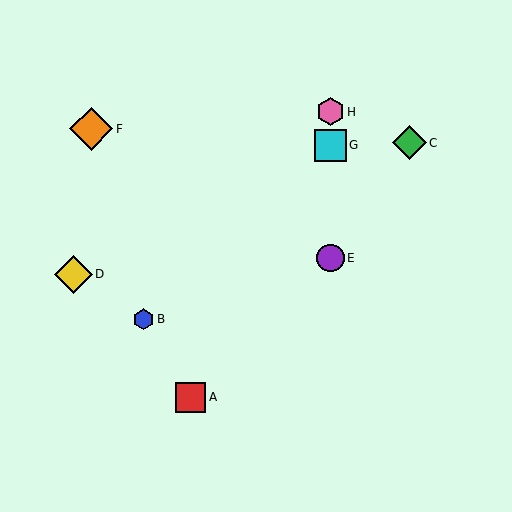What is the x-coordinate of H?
Object H is at x≈330.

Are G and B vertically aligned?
No, G is at x≈330 and B is at x≈143.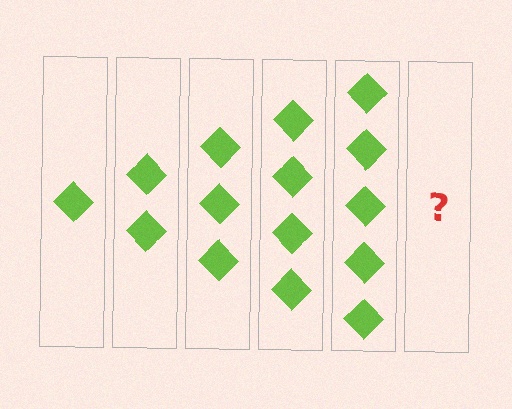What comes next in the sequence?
The next element should be 6 diamonds.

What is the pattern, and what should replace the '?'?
The pattern is that each step adds one more diamond. The '?' should be 6 diamonds.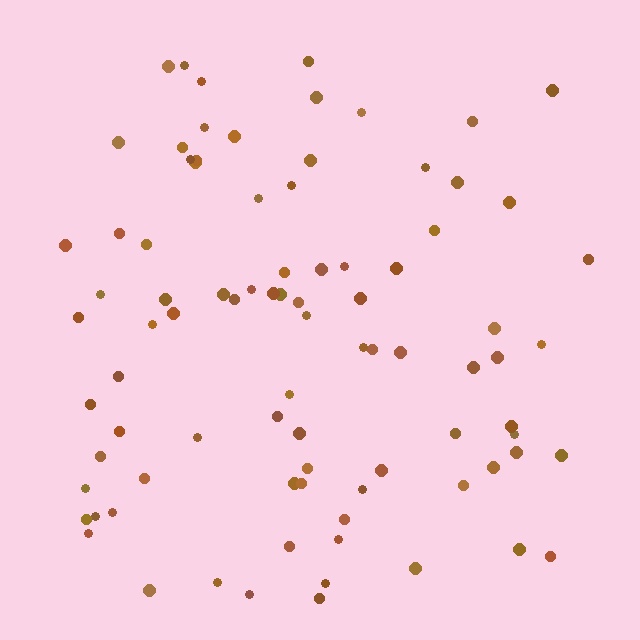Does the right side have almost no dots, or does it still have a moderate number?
Still a moderate number, just noticeably fewer than the left.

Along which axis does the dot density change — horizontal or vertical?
Horizontal.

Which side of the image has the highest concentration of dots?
The left.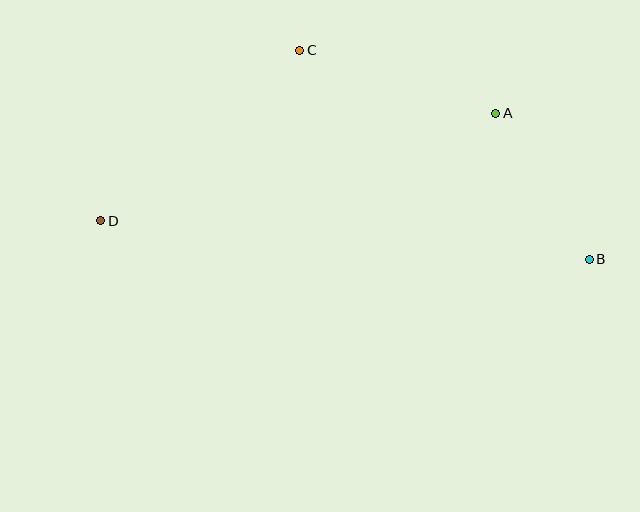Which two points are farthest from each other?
Points B and D are farthest from each other.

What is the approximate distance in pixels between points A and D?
The distance between A and D is approximately 409 pixels.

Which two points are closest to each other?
Points A and B are closest to each other.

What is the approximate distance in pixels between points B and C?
The distance between B and C is approximately 357 pixels.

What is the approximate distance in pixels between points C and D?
The distance between C and D is approximately 262 pixels.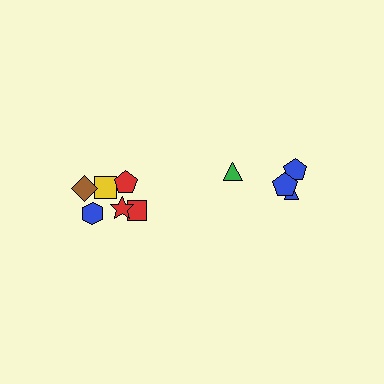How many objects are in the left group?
There are 6 objects.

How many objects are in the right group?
There are 4 objects.